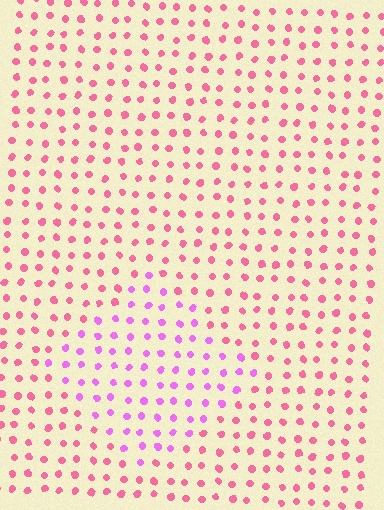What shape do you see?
I see a diamond.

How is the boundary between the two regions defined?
The boundary is defined purely by a slight shift in hue (about 41 degrees). Spacing, size, and orientation are identical on both sides.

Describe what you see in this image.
The image is filled with small pink elements in a uniform arrangement. A diamond-shaped region is visible where the elements are tinted to a slightly different hue, forming a subtle color boundary.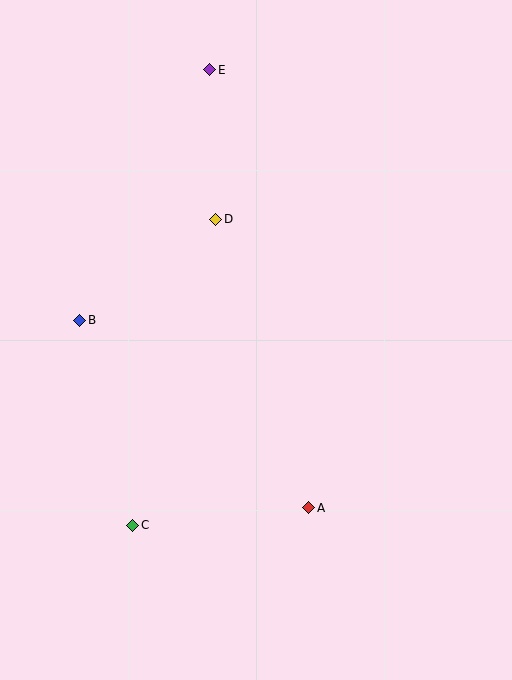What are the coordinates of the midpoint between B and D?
The midpoint between B and D is at (148, 270).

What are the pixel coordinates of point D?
Point D is at (216, 219).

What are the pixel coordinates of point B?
Point B is at (80, 320).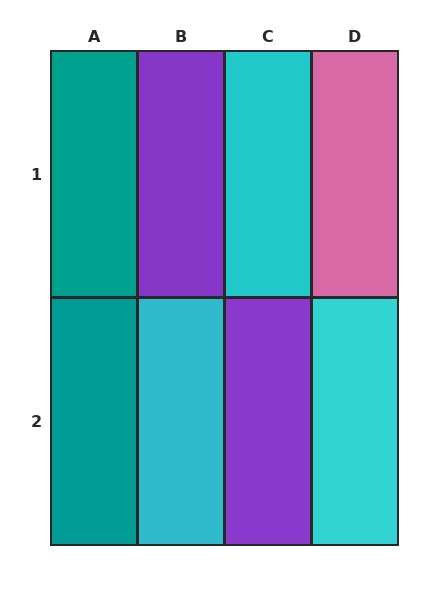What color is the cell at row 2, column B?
Cyan.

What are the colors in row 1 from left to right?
Teal, purple, cyan, pink.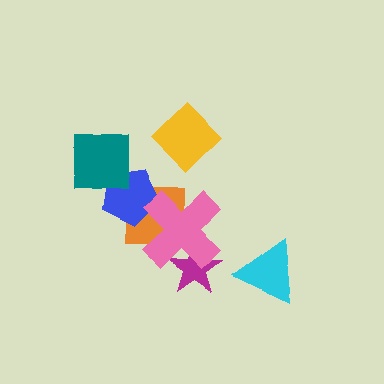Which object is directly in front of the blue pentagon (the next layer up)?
The teal square is directly in front of the blue pentagon.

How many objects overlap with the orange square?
2 objects overlap with the orange square.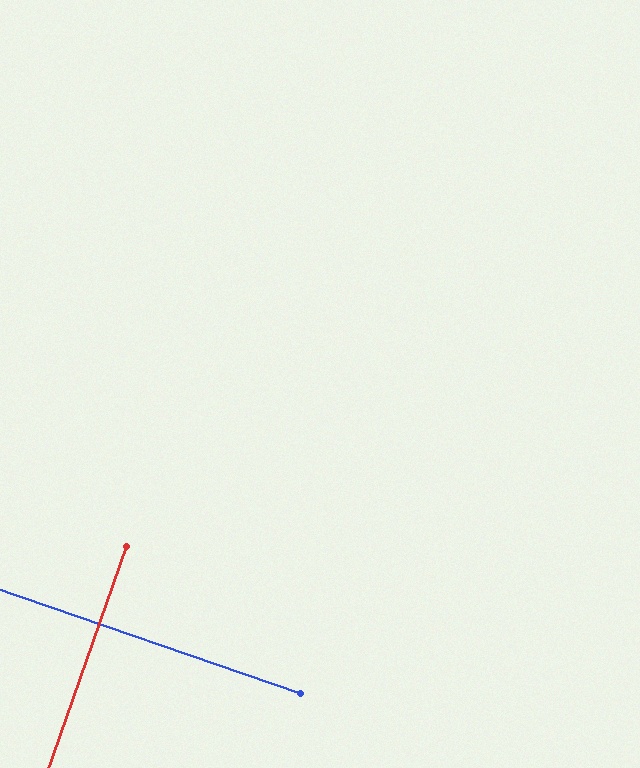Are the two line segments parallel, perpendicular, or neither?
Perpendicular — they meet at approximately 90°.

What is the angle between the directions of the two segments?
Approximately 90 degrees.